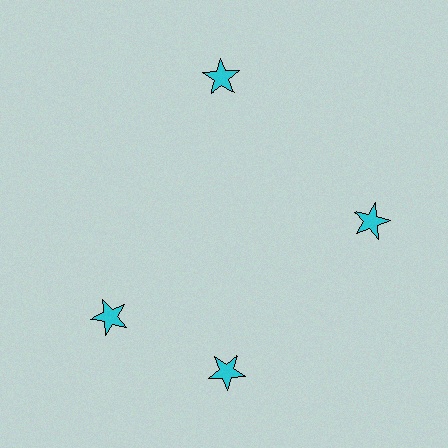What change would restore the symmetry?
The symmetry would be restored by rotating it back into even spacing with its neighbors so that all 4 stars sit at equal angles and equal distance from the center.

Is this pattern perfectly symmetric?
No. The 4 cyan stars are arranged in a ring, but one element near the 9 o'clock position is rotated out of alignment along the ring, breaking the 4-fold rotational symmetry.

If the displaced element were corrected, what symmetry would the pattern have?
It would have 4-fold rotational symmetry — the pattern would map onto itself every 90 degrees.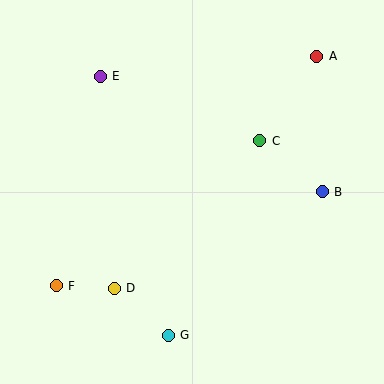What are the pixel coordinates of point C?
Point C is at (260, 141).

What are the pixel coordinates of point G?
Point G is at (168, 335).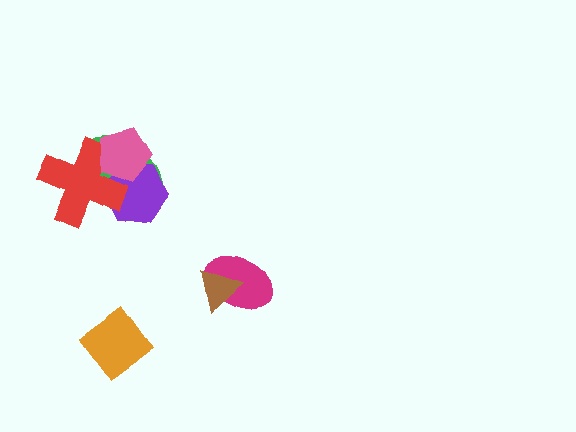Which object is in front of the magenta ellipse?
The brown triangle is in front of the magenta ellipse.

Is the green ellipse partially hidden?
Yes, it is partially covered by another shape.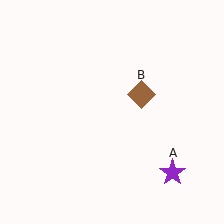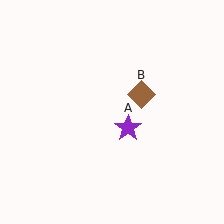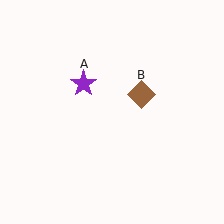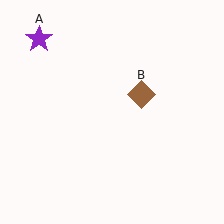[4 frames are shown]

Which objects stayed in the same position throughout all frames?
Brown diamond (object B) remained stationary.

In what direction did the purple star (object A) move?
The purple star (object A) moved up and to the left.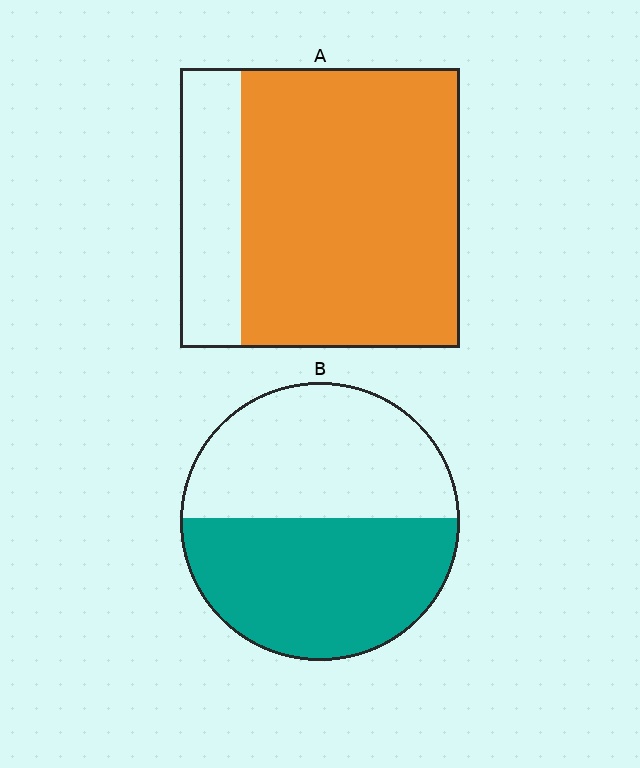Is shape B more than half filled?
Roughly half.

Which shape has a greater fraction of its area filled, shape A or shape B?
Shape A.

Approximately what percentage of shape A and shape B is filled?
A is approximately 80% and B is approximately 50%.